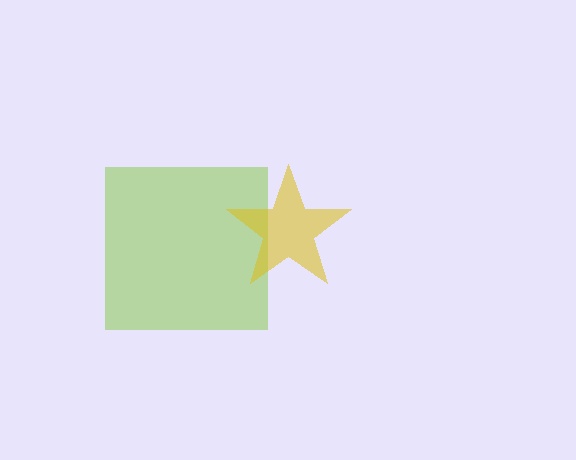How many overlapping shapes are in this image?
There are 2 overlapping shapes in the image.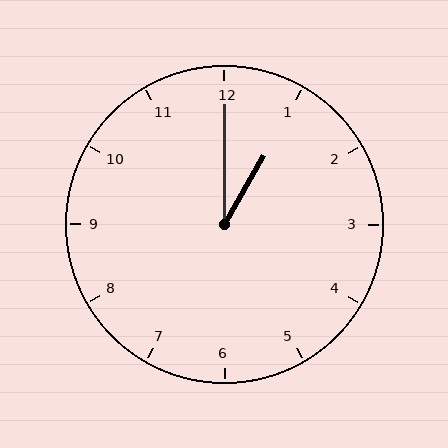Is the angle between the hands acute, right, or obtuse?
It is acute.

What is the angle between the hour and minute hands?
Approximately 30 degrees.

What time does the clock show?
1:00.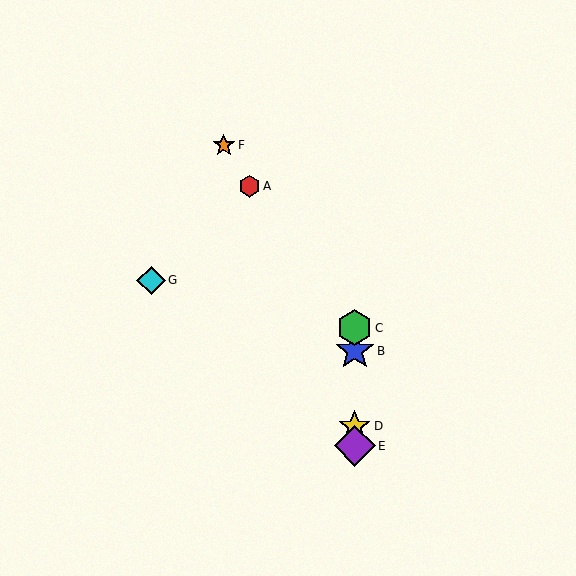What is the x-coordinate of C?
Object C is at x≈355.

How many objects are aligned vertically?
4 objects (B, C, D, E) are aligned vertically.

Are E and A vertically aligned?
No, E is at x≈355 and A is at x≈250.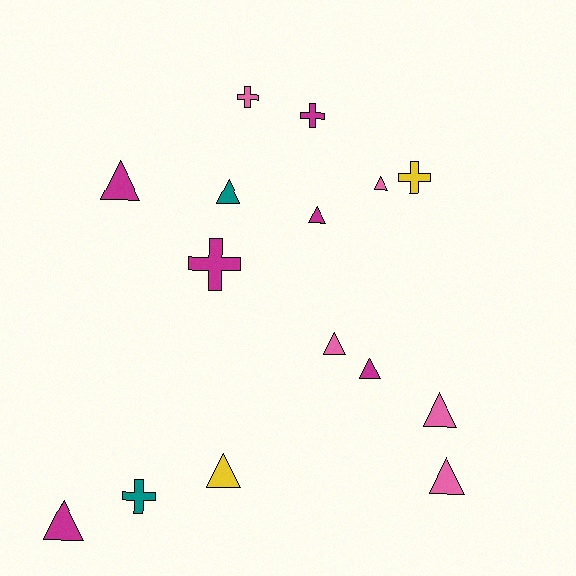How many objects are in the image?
There are 15 objects.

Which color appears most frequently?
Magenta, with 6 objects.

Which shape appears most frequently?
Triangle, with 10 objects.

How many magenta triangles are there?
There are 4 magenta triangles.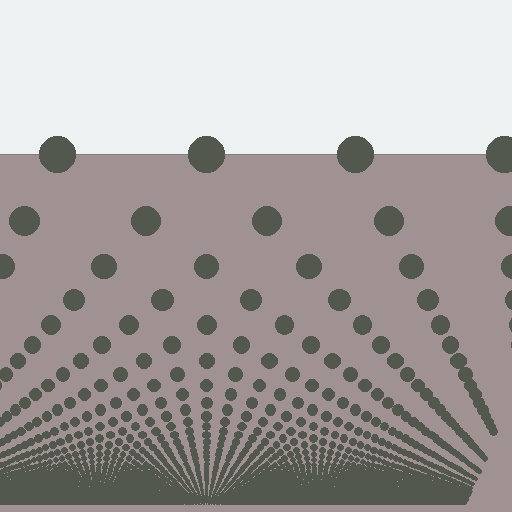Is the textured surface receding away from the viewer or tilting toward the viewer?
The surface appears to tilt toward the viewer. Texture elements get larger and sparser toward the top.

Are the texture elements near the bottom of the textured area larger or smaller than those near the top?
Smaller. The gradient is inverted — elements near the bottom are smaller and denser.